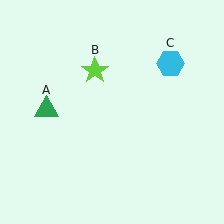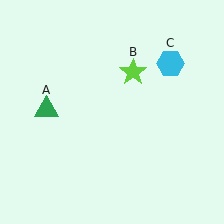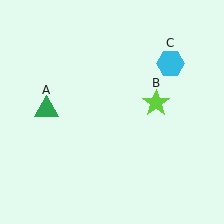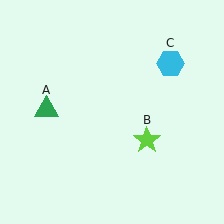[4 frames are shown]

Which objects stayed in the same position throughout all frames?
Green triangle (object A) and cyan hexagon (object C) remained stationary.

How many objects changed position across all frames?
1 object changed position: lime star (object B).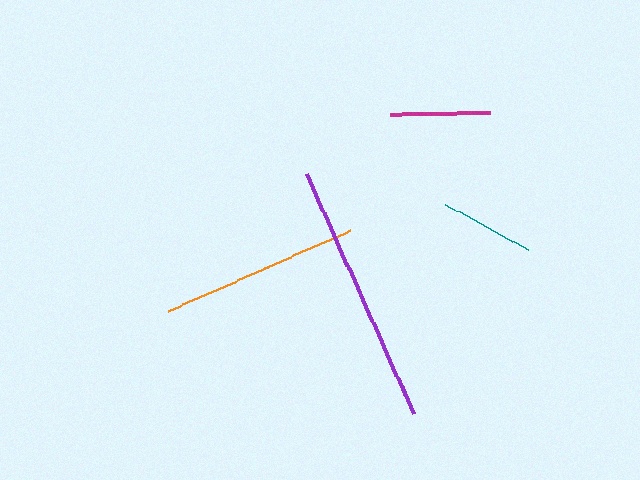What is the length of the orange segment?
The orange segment is approximately 198 pixels long.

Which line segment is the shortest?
The teal line is the shortest at approximately 94 pixels.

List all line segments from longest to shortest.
From longest to shortest: purple, orange, magenta, teal.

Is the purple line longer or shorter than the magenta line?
The purple line is longer than the magenta line.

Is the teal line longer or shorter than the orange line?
The orange line is longer than the teal line.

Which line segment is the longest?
The purple line is the longest at approximately 263 pixels.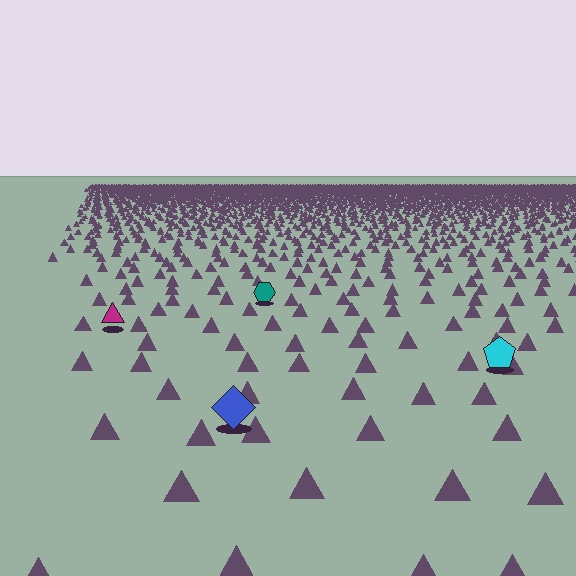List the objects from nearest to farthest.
From nearest to farthest: the blue diamond, the cyan pentagon, the magenta triangle, the teal hexagon.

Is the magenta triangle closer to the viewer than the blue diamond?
No. The blue diamond is closer — you can tell from the texture gradient: the ground texture is coarser near it.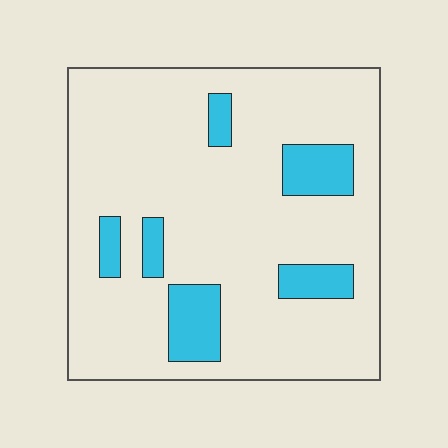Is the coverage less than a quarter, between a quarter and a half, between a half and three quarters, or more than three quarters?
Less than a quarter.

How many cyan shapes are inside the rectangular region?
6.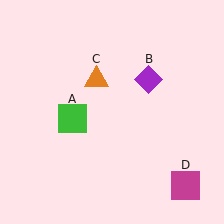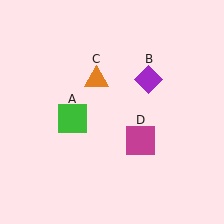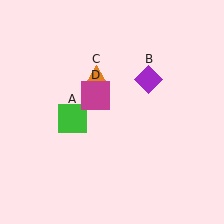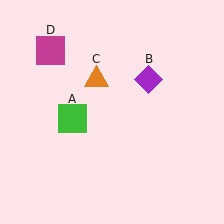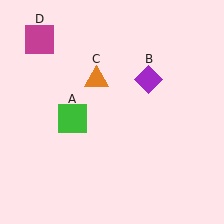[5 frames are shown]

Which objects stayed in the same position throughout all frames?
Green square (object A) and purple diamond (object B) and orange triangle (object C) remained stationary.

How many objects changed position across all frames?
1 object changed position: magenta square (object D).